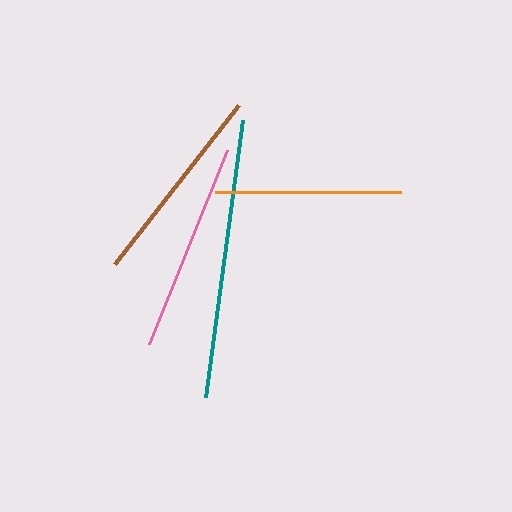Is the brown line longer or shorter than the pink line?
The pink line is longer than the brown line.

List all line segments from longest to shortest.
From longest to shortest: teal, pink, brown, orange.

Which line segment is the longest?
The teal line is the longest at approximately 279 pixels.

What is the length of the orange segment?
The orange segment is approximately 186 pixels long.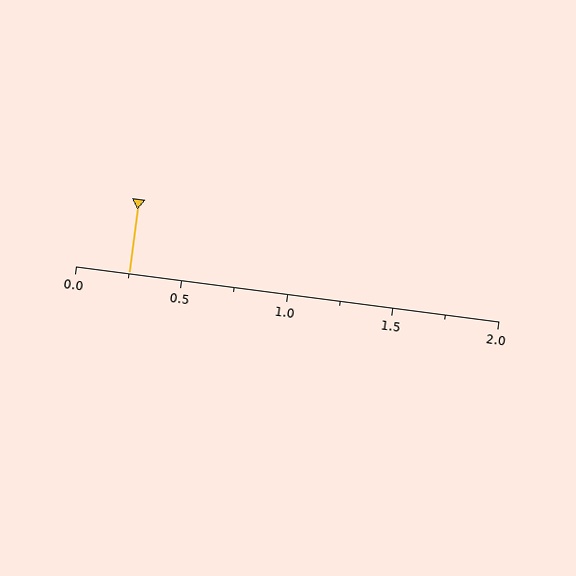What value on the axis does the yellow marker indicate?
The marker indicates approximately 0.25.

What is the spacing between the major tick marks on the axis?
The major ticks are spaced 0.5 apart.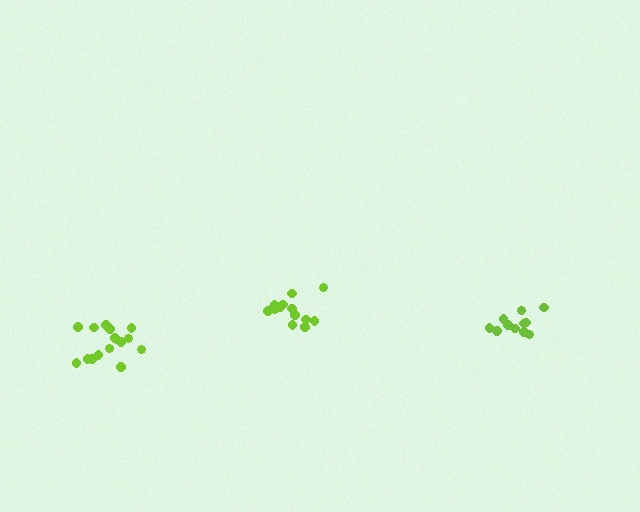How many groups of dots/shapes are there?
There are 3 groups.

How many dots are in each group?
Group 1: 11 dots, Group 2: 16 dots, Group 3: 14 dots (41 total).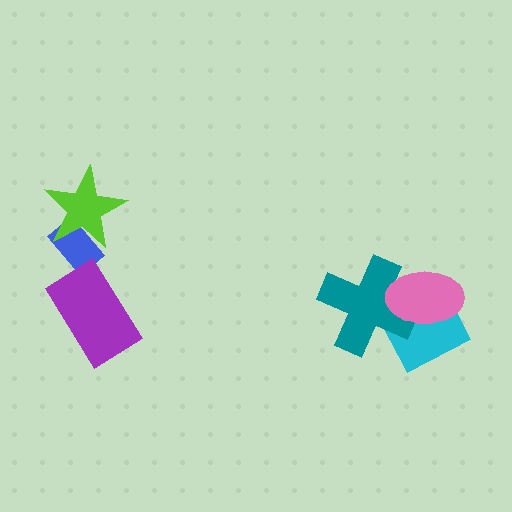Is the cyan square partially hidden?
Yes, it is partially covered by another shape.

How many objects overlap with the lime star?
1 object overlaps with the lime star.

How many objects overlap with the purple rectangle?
0 objects overlap with the purple rectangle.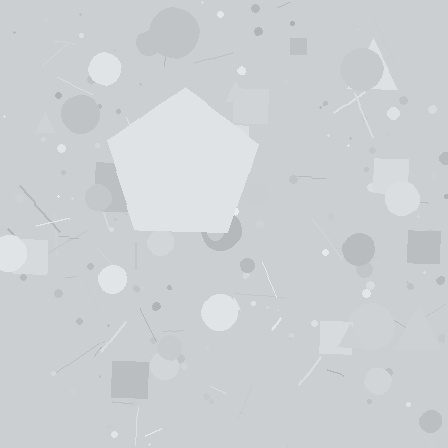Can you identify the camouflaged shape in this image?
The camouflaged shape is a pentagon.